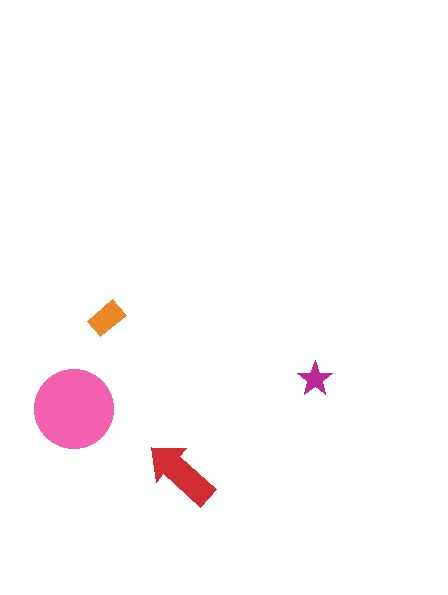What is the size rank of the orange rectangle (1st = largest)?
3rd.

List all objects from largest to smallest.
The pink circle, the red arrow, the orange rectangle, the magenta star.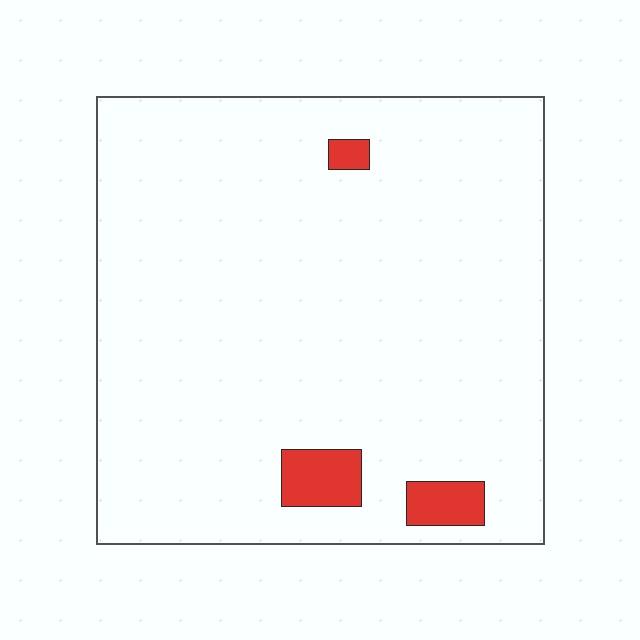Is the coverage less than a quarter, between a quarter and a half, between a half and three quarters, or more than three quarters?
Less than a quarter.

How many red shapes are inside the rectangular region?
3.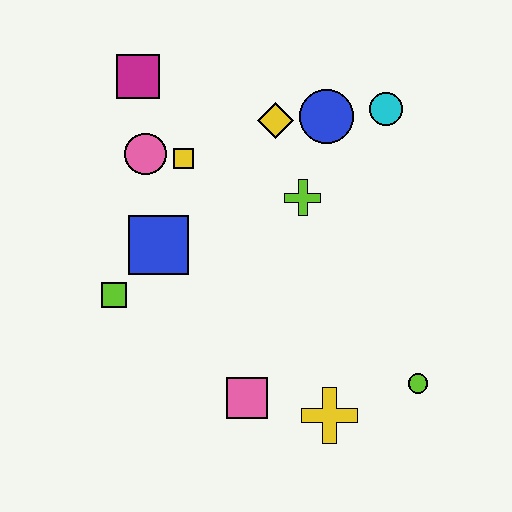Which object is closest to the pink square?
The yellow cross is closest to the pink square.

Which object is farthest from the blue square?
The lime circle is farthest from the blue square.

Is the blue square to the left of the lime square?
No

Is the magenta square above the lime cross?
Yes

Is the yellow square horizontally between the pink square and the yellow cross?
No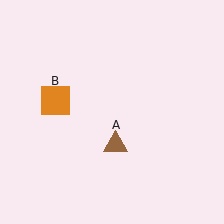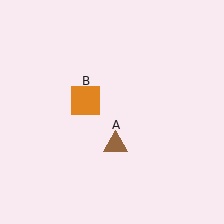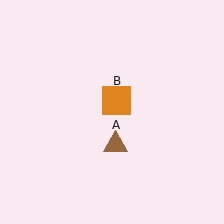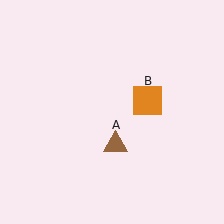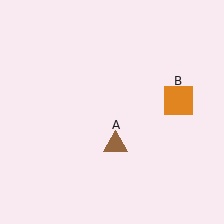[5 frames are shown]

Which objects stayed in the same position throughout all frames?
Brown triangle (object A) remained stationary.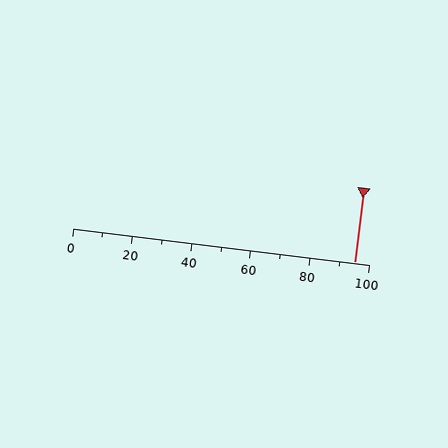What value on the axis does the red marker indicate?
The marker indicates approximately 95.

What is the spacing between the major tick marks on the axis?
The major ticks are spaced 20 apart.